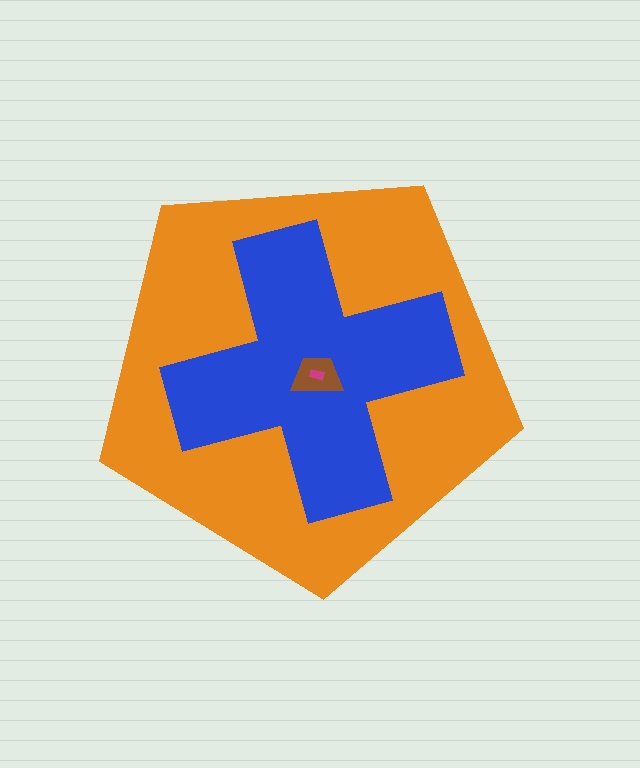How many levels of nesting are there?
4.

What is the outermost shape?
The orange pentagon.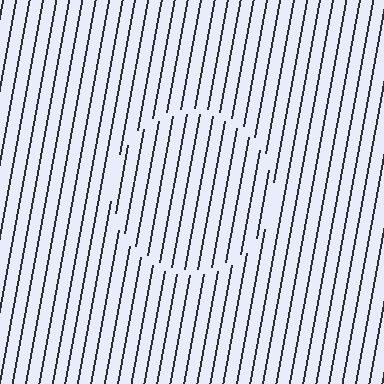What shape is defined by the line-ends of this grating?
An illusory circle. The interior of the shape contains the same grating, shifted by half a period — the contour is defined by the phase discontinuity where line-ends from the inner and outer gratings abut.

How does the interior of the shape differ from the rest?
The interior of the shape contains the same grating, shifted by half a period — the contour is defined by the phase discontinuity where line-ends from the inner and outer gratings abut.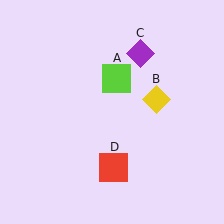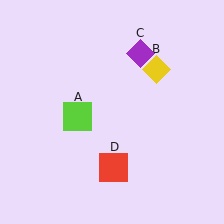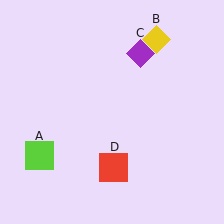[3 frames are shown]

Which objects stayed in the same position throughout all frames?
Purple diamond (object C) and red square (object D) remained stationary.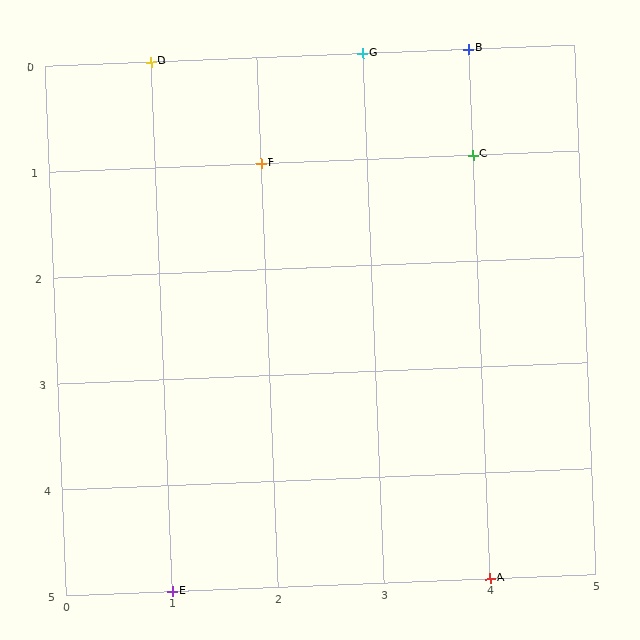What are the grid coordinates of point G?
Point G is at grid coordinates (3, 0).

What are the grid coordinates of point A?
Point A is at grid coordinates (4, 5).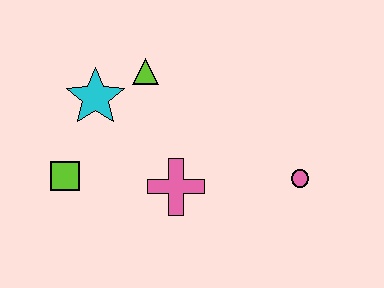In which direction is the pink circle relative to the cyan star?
The pink circle is to the right of the cyan star.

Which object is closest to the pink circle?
The pink cross is closest to the pink circle.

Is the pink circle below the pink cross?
No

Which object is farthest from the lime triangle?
The pink circle is farthest from the lime triangle.